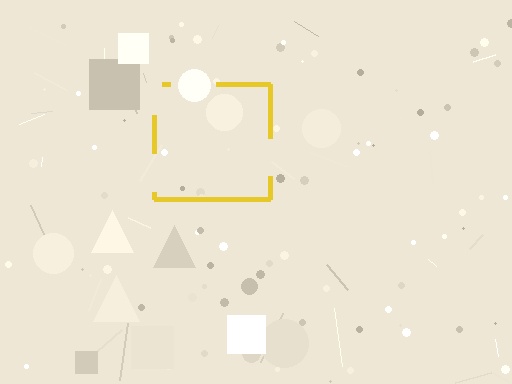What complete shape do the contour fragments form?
The contour fragments form a square.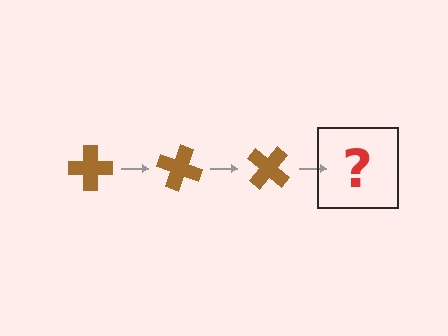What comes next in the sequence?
The next element should be a brown cross rotated 60 degrees.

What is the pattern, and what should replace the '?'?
The pattern is that the cross rotates 20 degrees each step. The '?' should be a brown cross rotated 60 degrees.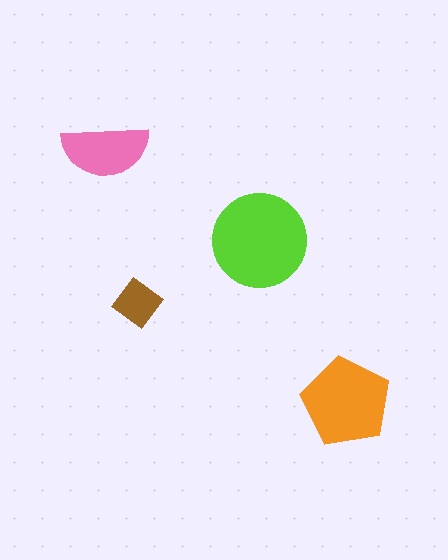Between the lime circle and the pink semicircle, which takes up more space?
The lime circle.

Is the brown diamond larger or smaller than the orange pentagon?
Smaller.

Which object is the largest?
The lime circle.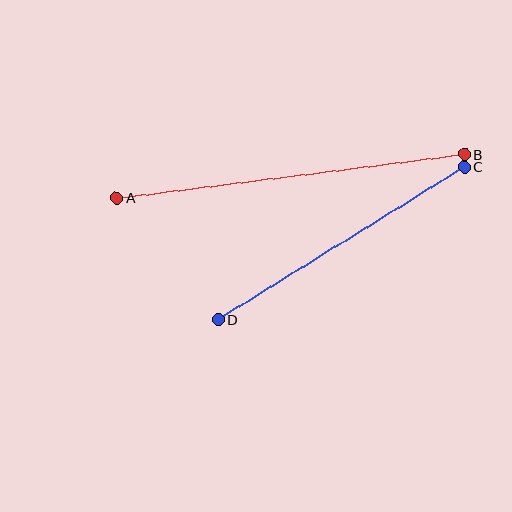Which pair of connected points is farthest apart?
Points A and B are farthest apart.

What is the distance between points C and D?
The distance is approximately 289 pixels.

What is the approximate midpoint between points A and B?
The midpoint is at approximately (291, 176) pixels.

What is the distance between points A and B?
The distance is approximately 351 pixels.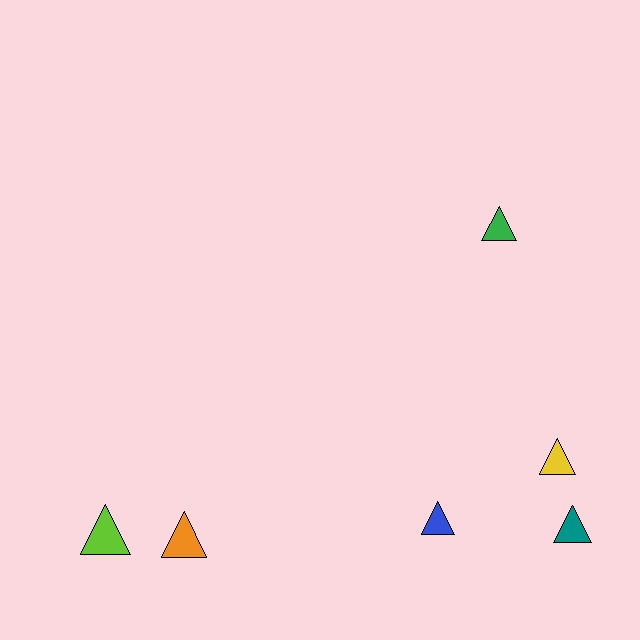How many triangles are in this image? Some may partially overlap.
There are 6 triangles.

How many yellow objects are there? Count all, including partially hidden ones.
There is 1 yellow object.